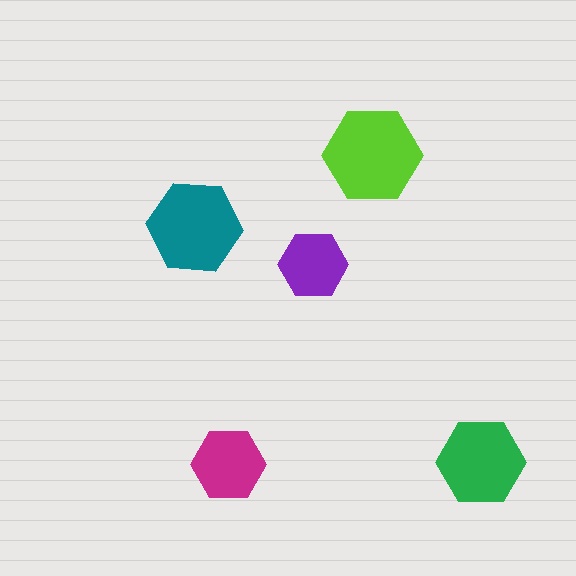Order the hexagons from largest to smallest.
the lime one, the teal one, the green one, the magenta one, the purple one.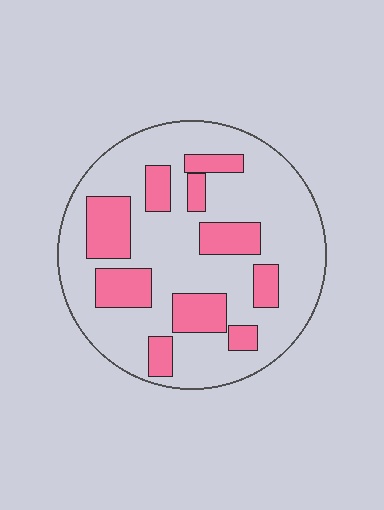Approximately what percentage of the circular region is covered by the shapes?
Approximately 25%.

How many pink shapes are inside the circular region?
10.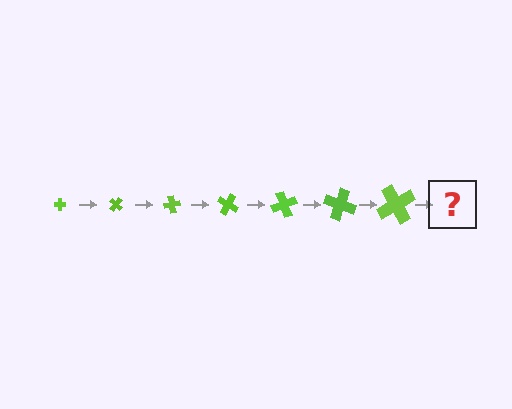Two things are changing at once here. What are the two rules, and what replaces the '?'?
The two rules are that the cross grows larger each step and it rotates 40 degrees each step. The '?' should be a cross, larger than the previous one and rotated 280 degrees from the start.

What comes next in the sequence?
The next element should be a cross, larger than the previous one and rotated 280 degrees from the start.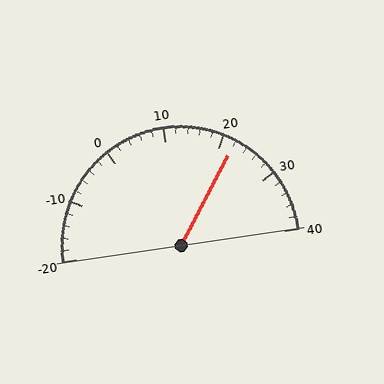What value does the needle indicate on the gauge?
The needle indicates approximately 22.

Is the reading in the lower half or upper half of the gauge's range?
The reading is in the upper half of the range (-20 to 40).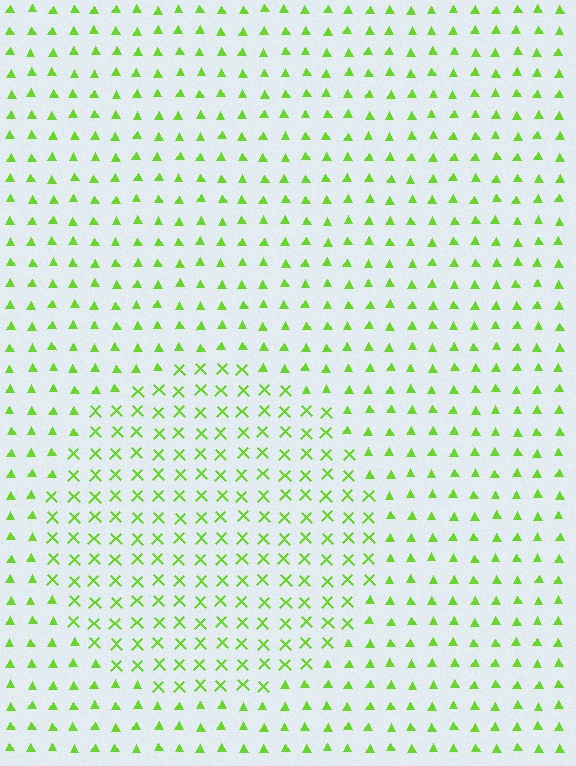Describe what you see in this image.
The image is filled with small lime elements arranged in a uniform grid. A circle-shaped region contains X marks, while the surrounding area contains triangles. The boundary is defined purely by the change in element shape.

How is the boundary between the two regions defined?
The boundary is defined by a change in element shape: X marks inside vs. triangles outside. All elements share the same color and spacing.